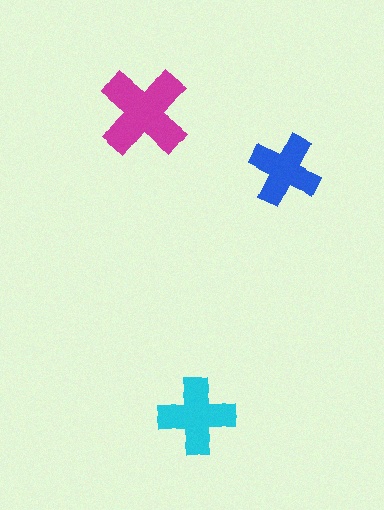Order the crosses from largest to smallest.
the magenta one, the cyan one, the blue one.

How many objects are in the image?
There are 3 objects in the image.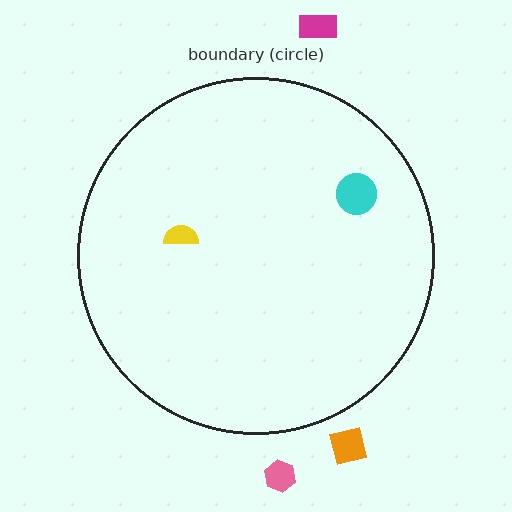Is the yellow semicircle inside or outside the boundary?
Inside.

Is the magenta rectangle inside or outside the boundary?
Outside.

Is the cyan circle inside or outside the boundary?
Inside.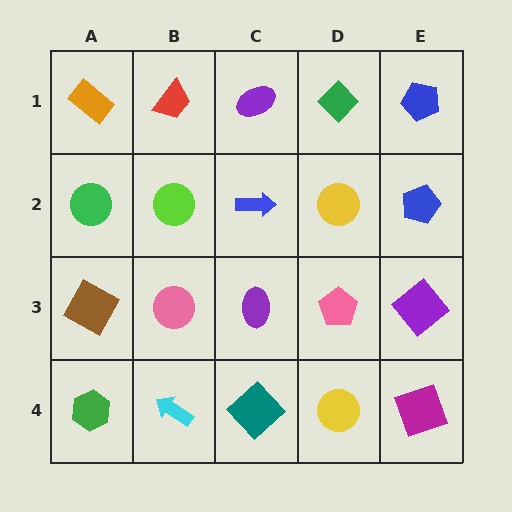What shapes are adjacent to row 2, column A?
An orange rectangle (row 1, column A), a brown square (row 3, column A), a lime circle (row 2, column B).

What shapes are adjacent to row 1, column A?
A green circle (row 2, column A), a red trapezoid (row 1, column B).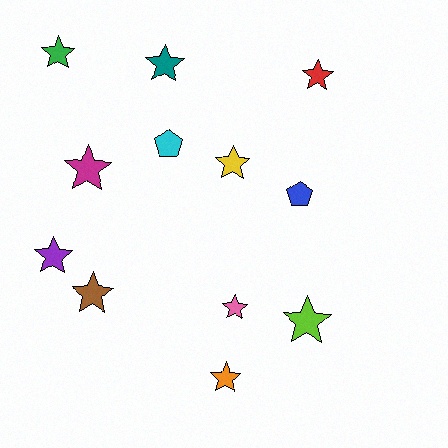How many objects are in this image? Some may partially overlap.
There are 12 objects.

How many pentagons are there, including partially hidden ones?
There are 2 pentagons.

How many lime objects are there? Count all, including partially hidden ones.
There is 1 lime object.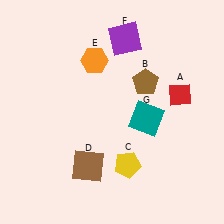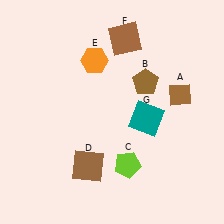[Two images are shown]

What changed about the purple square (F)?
In Image 1, F is purple. In Image 2, it changed to brown.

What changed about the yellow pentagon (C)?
In Image 1, C is yellow. In Image 2, it changed to lime.